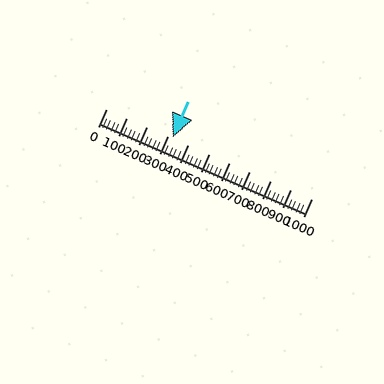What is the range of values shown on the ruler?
The ruler shows values from 0 to 1000.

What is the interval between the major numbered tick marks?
The major tick marks are spaced 100 units apart.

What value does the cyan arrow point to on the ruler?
The cyan arrow points to approximately 324.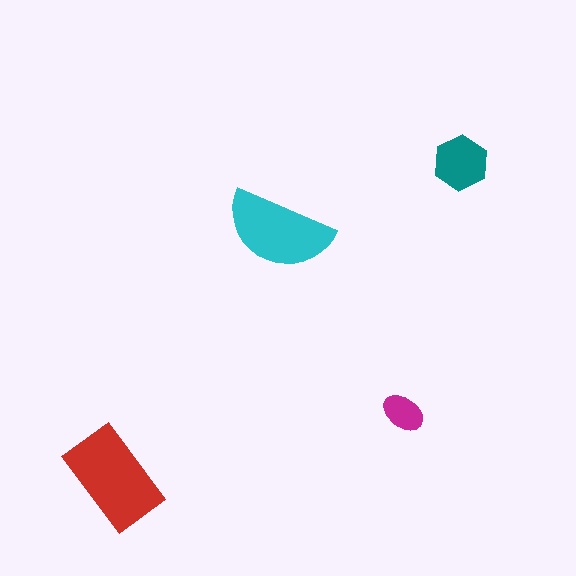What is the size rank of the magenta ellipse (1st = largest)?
4th.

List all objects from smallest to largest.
The magenta ellipse, the teal hexagon, the cyan semicircle, the red rectangle.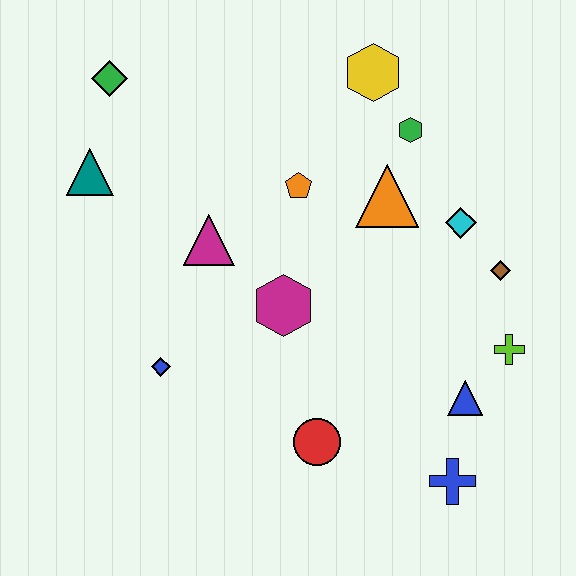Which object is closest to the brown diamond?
The cyan diamond is closest to the brown diamond.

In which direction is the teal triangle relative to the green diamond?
The teal triangle is below the green diamond.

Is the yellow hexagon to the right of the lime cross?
No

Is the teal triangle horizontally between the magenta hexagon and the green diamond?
No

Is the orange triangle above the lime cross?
Yes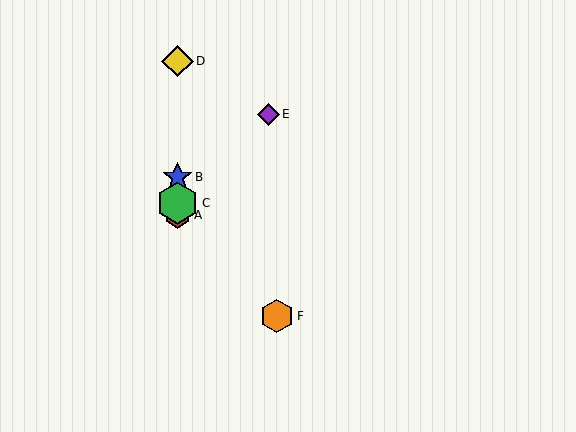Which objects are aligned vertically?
Objects A, B, C, D are aligned vertically.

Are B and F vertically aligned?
No, B is at x≈178 and F is at x≈277.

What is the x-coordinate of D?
Object D is at x≈178.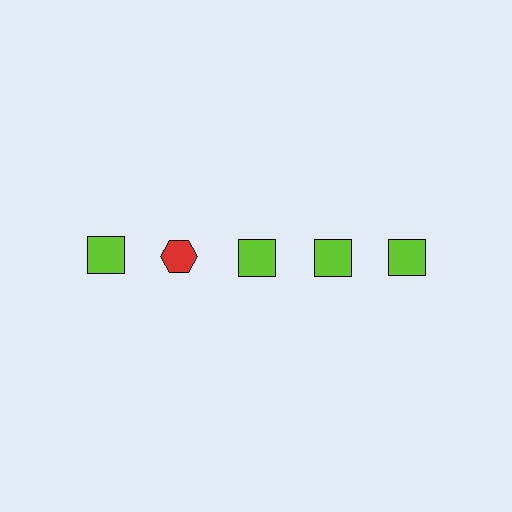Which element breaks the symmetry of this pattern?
The red hexagon in the top row, second from left column breaks the symmetry. All other shapes are lime squares.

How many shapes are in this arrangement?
There are 5 shapes arranged in a grid pattern.